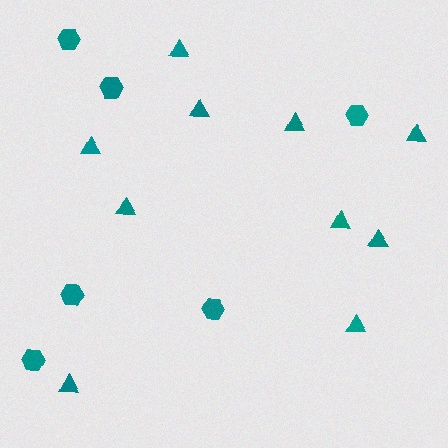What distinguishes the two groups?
There are 2 groups: one group of hexagons (6) and one group of triangles (10).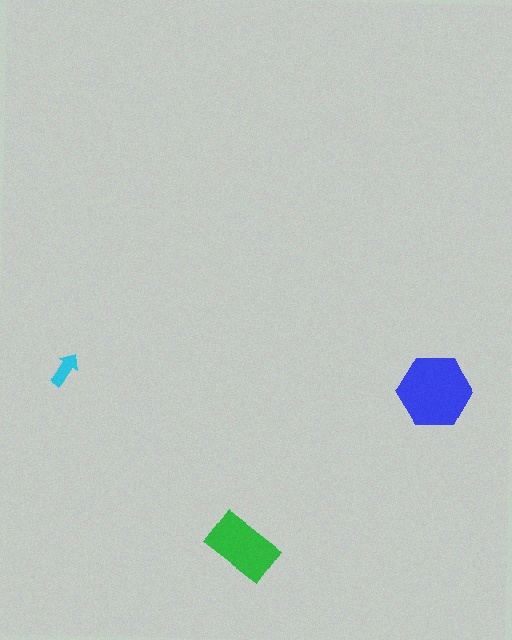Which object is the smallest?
The cyan arrow.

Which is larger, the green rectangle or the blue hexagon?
The blue hexagon.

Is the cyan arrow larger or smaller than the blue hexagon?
Smaller.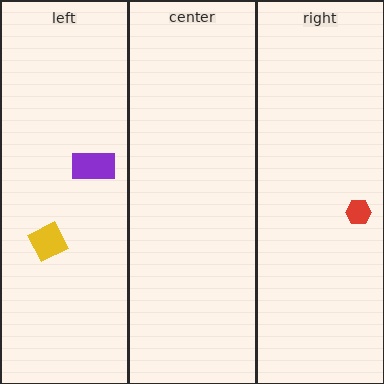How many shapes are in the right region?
1.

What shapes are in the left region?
The purple rectangle, the yellow diamond.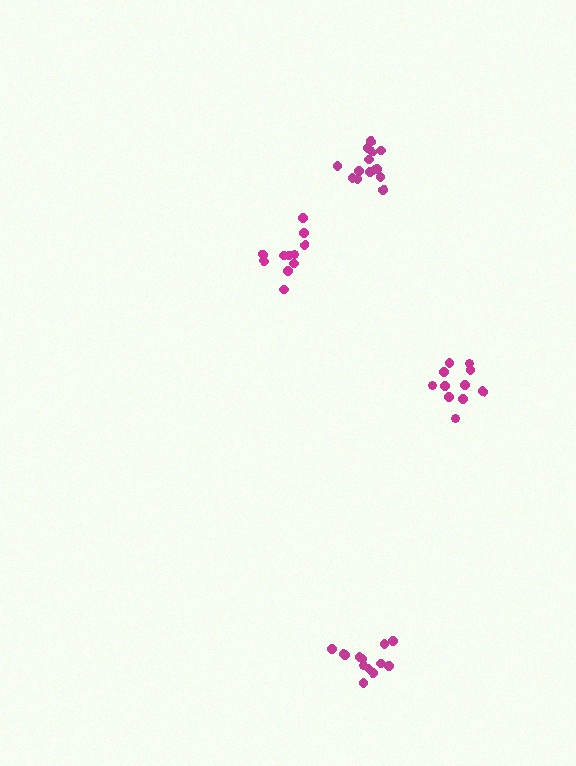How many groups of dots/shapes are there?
There are 4 groups.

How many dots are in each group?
Group 1: 13 dots, Group 2: 11 dots, Group 3: 13 dots, Group 4: 11 dots (48 total).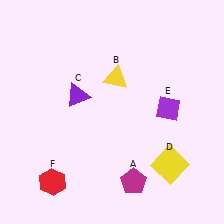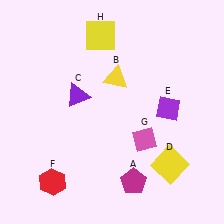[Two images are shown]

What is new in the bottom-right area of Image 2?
A pink diamond (G) was added in the bottom-right area of Image 2.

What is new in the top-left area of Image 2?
A yellow square (H) was added in the top-left area of Image 2.